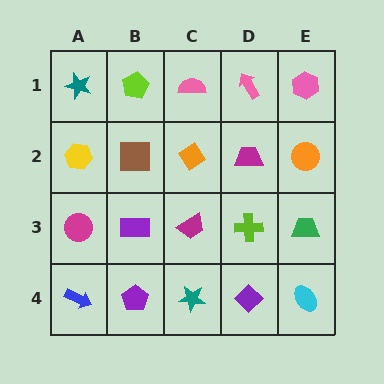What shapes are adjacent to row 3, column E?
An orange circle (row 2, column E), a cyan ellipse (row 4, column E), a lime cross (row 3, column D).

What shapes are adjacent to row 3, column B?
A brown square (row 2, column B), a purple pentagon (row 4, column B), a magenta circle (row 3, column A), a magenta trapezoid (row 3, column C).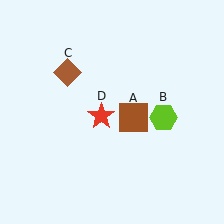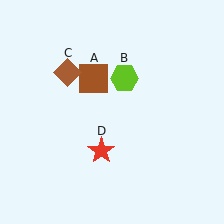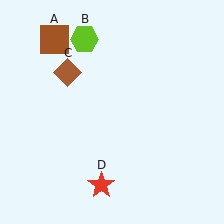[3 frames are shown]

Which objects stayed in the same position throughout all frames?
Brown diamond (object C) remained stationary.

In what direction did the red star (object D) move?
The red star (object D) moved down.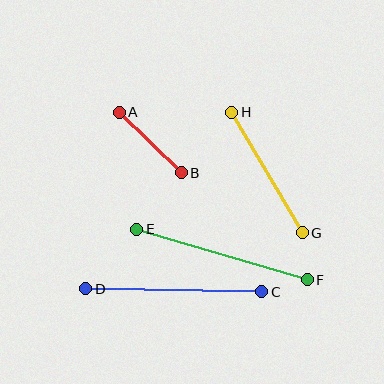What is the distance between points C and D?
The distance is approximately 176 pixels.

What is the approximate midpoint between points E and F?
The midpoint is at approximately (222, 254) pixels.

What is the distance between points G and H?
The distance is approximately 140 pixels.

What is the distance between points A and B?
The distance is approximately 87 pixels.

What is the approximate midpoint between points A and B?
The midpoint is at approximately (150, 143) pixels.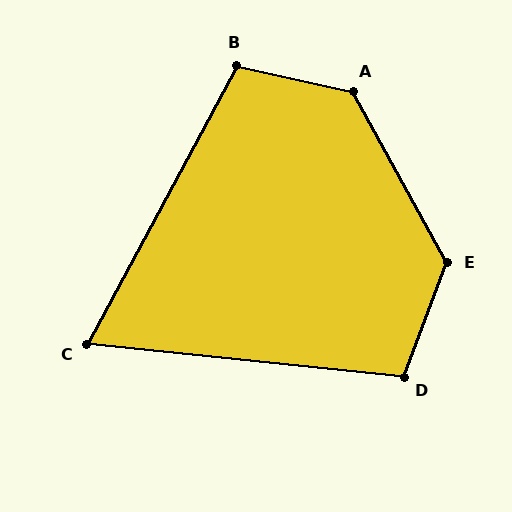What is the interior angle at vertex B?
Approximately 106 degrees (obtuse).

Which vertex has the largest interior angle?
A, at approximately 131 degrees.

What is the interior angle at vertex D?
Approximately 105 degrees (obtuse).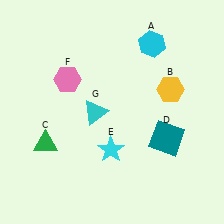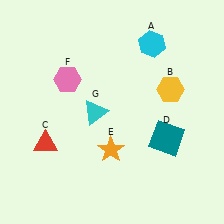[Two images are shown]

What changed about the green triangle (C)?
In Image 1, C is green. In Image 2, it changed to red.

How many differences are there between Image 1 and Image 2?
There are 2 differences between the two images.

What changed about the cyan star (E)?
In Image 1, E is cyan. In Image 2, it changed to orange.